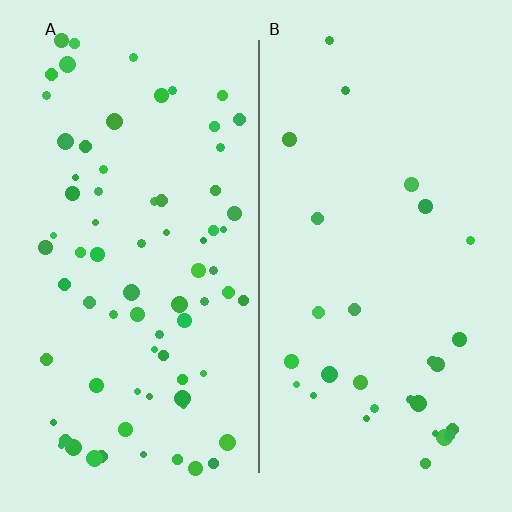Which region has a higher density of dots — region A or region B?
A (the left).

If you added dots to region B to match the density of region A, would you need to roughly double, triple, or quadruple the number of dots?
Approximately triple.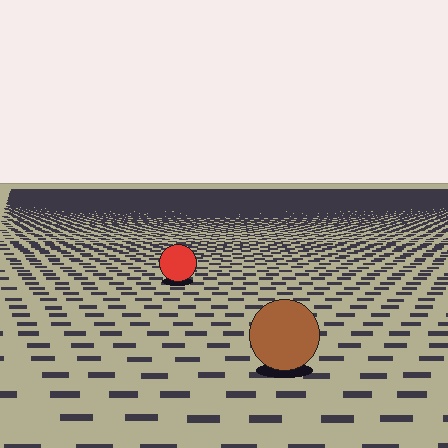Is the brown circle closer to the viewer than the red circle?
Yes. The brown circle is closer — you can tell from the texture gradient: the ground texture is coarser near it.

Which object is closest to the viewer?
The brown circle is closest. The texture marks near it are larger and more spread out.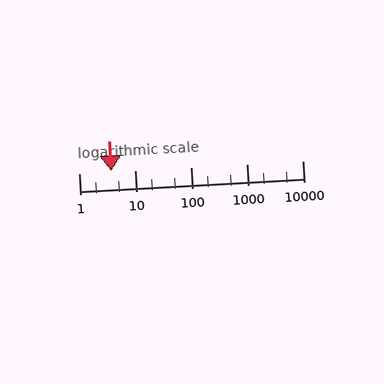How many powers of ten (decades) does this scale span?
The scale spans 4 decades, from 1 to 10000.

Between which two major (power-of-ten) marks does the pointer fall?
The pointer is between 1 and 10.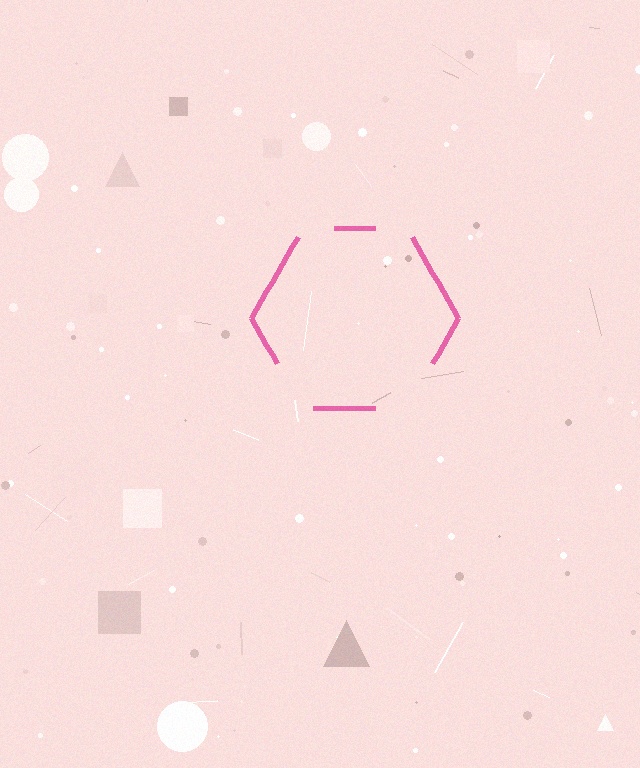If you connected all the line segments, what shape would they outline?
They would outline a hexagon.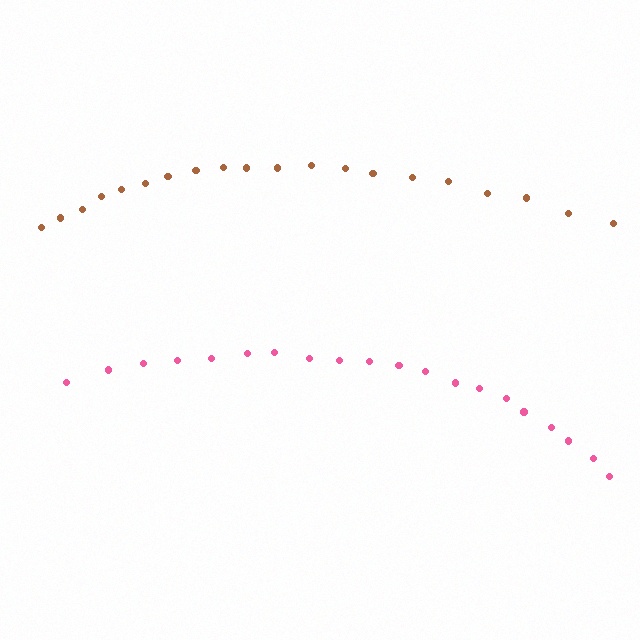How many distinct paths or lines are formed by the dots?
There are 2 distinct paths.